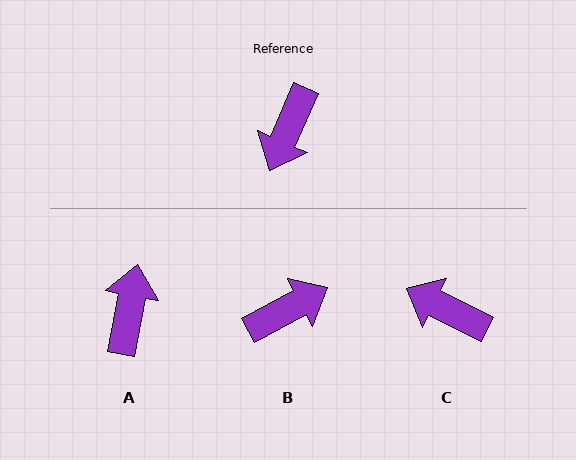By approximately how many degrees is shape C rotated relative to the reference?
Approximately 93 degrees clockwise.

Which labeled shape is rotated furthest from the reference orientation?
A, about 167 degrees away.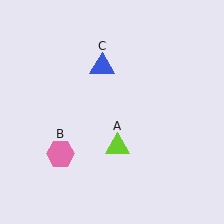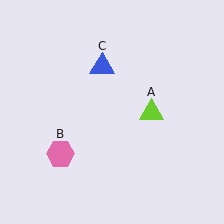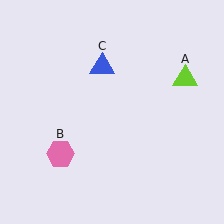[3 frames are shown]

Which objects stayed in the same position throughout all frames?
Pink hexagon (object B) and blue triangle (object C) remained stationary.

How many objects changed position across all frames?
1 object changed position: lime triangle (object A).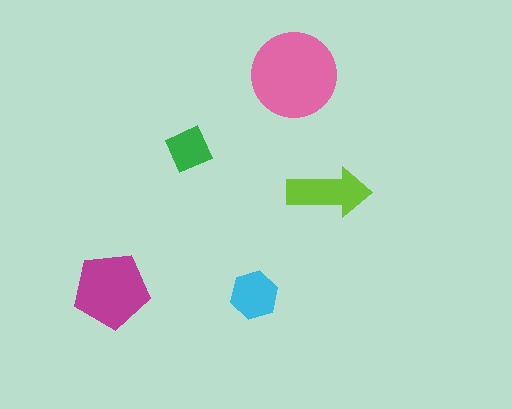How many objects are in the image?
There are 5 objects in the image.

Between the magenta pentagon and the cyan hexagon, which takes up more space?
The magenta pentagon.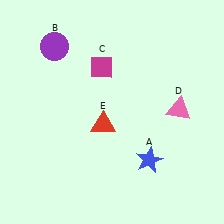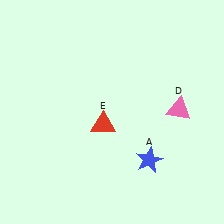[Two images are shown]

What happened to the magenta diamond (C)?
The magenta diamond (C) was removed in Image 2. It was in the top-left area of Image 1.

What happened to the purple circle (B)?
The purple circle (B) was removed in Image 2. It was in the top-left area of Image 1.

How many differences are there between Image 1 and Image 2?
There are 2 differences between the two images.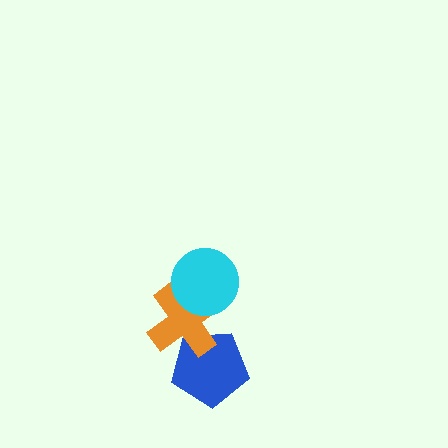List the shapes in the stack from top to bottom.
From top to bottom: the cyan circle, the orange cross, the blue pentagon.